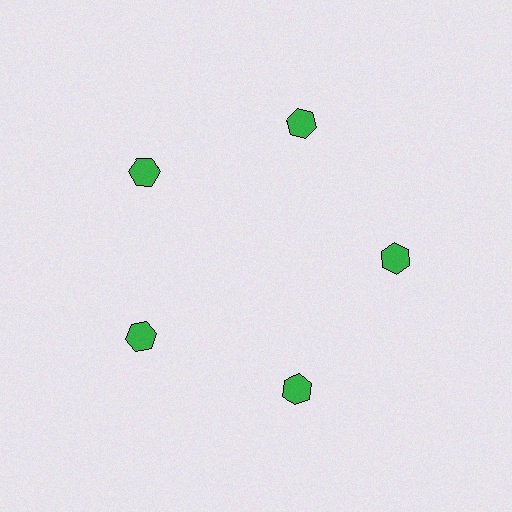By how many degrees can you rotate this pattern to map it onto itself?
The pattern maps onto itself every 72 degrees of rotation.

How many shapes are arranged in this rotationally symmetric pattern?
There are 5 shapes, arranged in 5 groups of 1.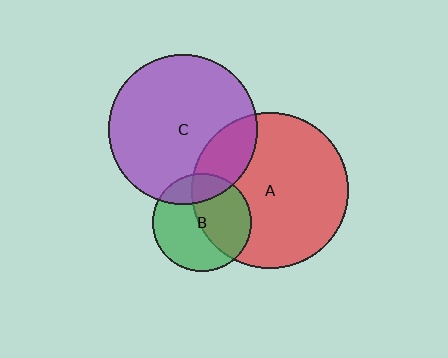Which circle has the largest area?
Circle A (red).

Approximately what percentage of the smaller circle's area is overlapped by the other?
Approximately 45%.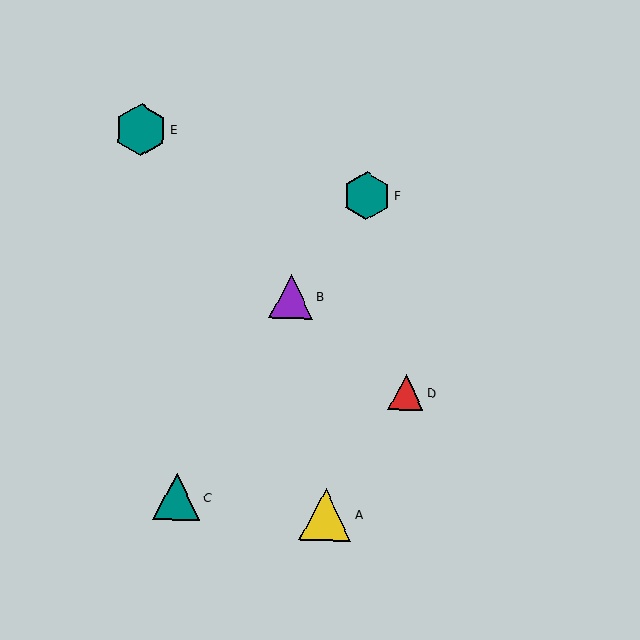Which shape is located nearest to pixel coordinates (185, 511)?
The teal triangle (labeled C) at (177, 497) is nearest to that location.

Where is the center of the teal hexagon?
The center of the teal hexagon is at (141, 130).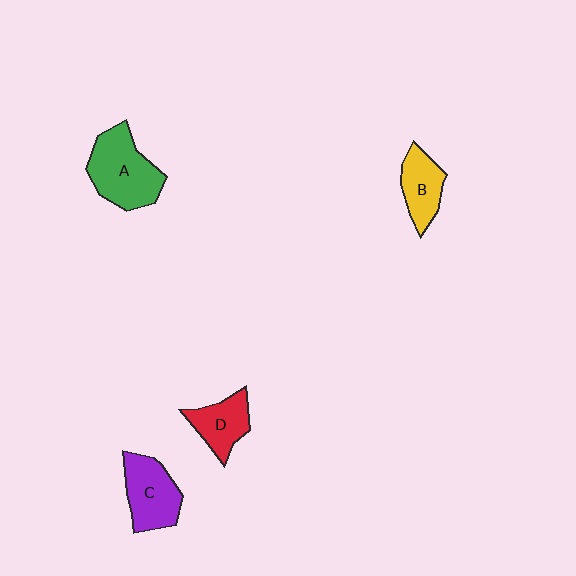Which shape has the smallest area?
Shape B (yellow).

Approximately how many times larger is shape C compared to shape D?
Approximately 1.3 times.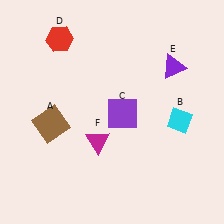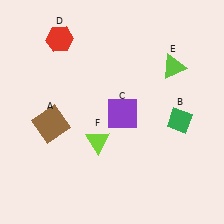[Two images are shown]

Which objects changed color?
B changed from cyan to green. E changed from purple to lime. F changed from magenta to lime.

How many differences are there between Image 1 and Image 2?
There are 3 differences between the two images.